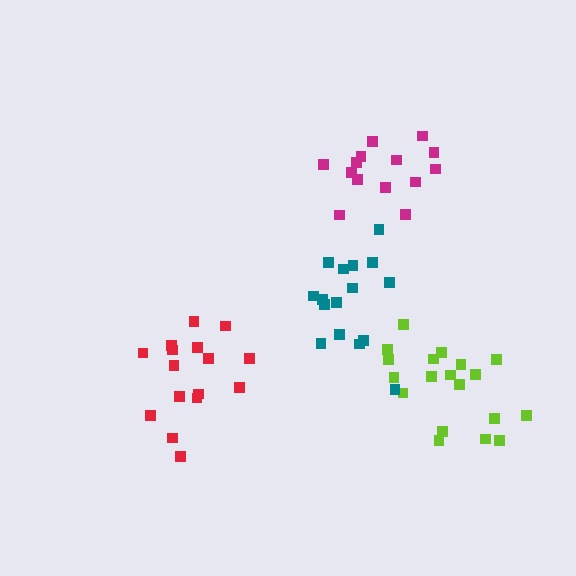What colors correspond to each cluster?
The clusters are colored: lime, red, teal, magenta.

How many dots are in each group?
Group 1: 19 dots, Group 2: 16 dots, Group 3: 16 dots, Group 4: 14 dots (65 total).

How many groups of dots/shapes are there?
There are 4 groups.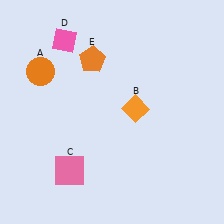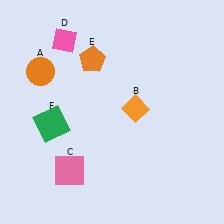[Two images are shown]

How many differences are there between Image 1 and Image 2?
There is 1 difference between the two images.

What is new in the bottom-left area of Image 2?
A green square (F) was added in the bottom-left area of Image 2.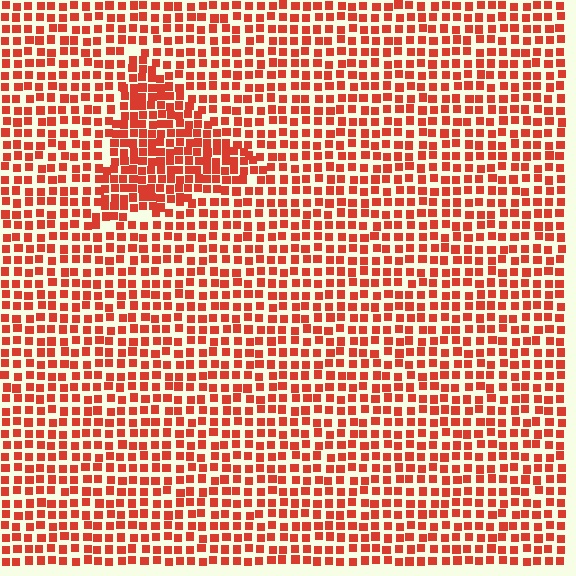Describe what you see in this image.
The image contains small red elements arranged at two different densities. A triangle-shaped region is visible where the elements are more densely packed than the surrounding area.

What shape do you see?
I see a triangle.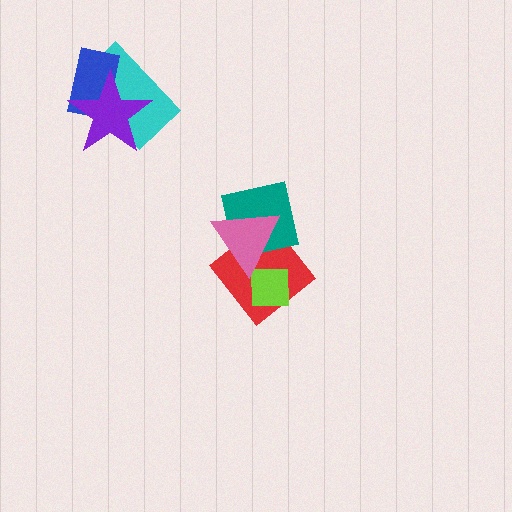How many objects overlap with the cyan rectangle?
2 objects overlap with the cyan rectangle.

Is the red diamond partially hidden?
Yes, it is partially covered by another shape.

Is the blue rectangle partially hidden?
Yes, it is partially covered by another shape.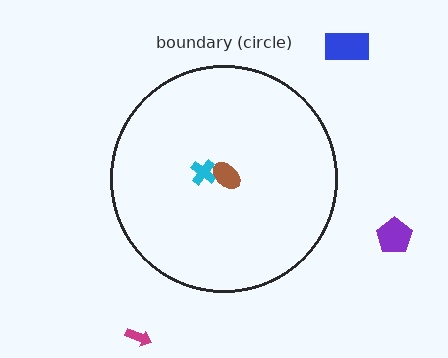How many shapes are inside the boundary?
2 inside, 3 outside.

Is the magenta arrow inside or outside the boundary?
Outside.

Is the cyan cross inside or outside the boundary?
Inside.